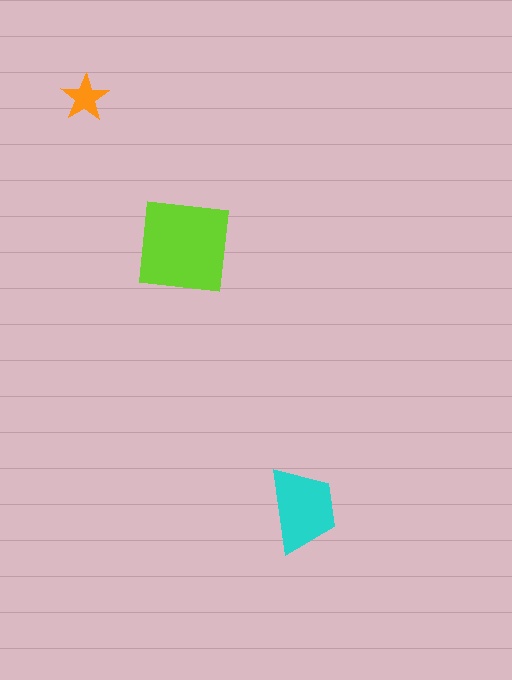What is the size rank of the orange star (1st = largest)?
3rd.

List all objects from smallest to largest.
The orange star, the cyan trapezoid, the lime square.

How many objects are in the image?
There are 3 objects in the image.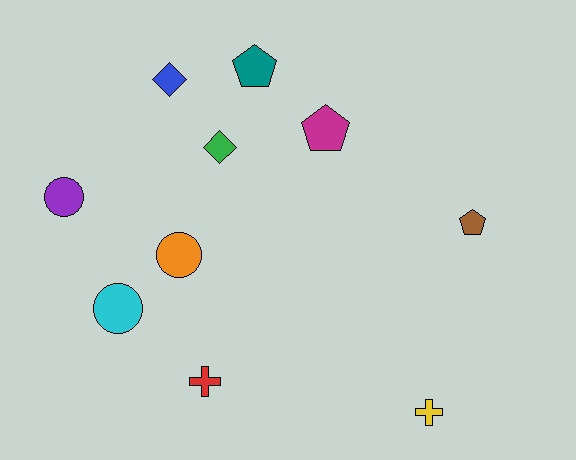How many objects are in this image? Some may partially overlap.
There are 10 objects.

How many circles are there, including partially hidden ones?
There are 3 circles.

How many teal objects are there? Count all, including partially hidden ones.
There is 1 teal object.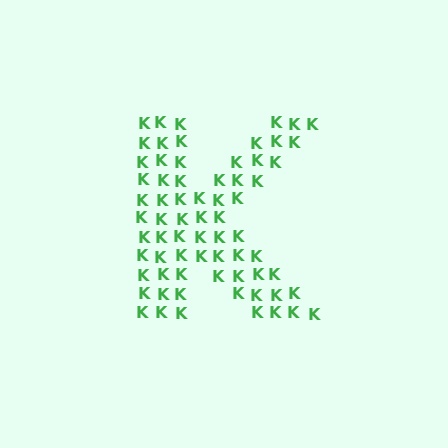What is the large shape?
The large shape is the letter K.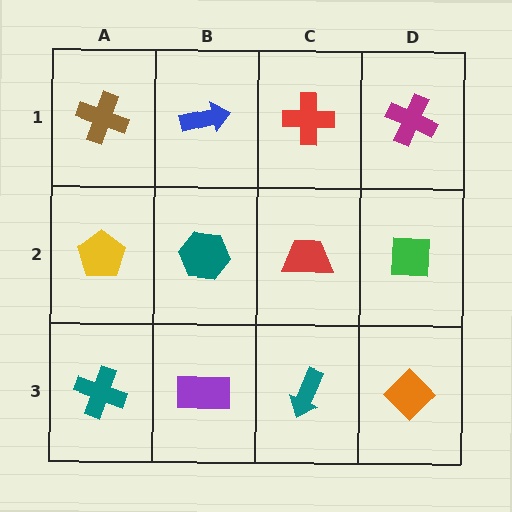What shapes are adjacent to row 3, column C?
A red trapezoid (row 2, column C), a purple rectangle (row 3, column B), an orange diamond (row 3, column D).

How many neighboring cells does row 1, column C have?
3.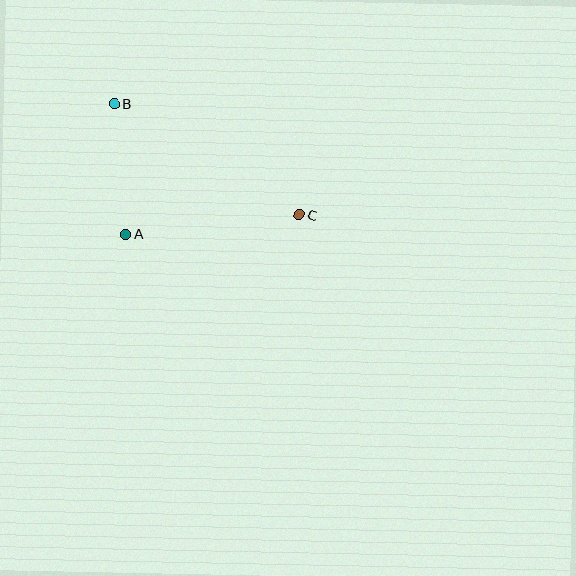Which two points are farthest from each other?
Points B and C are farthest from each other.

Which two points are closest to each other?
Points A and B are closest to each other.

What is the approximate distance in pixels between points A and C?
The distance between A and C is approximately 175 pixels.